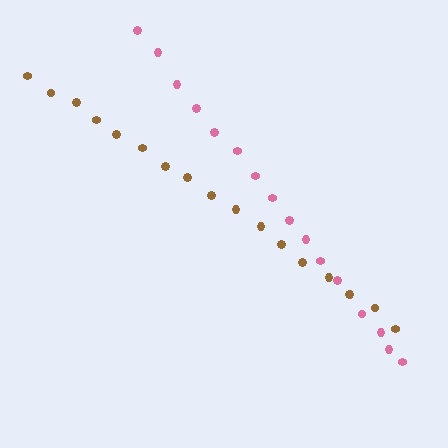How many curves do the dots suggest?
There are 2 distinct paths.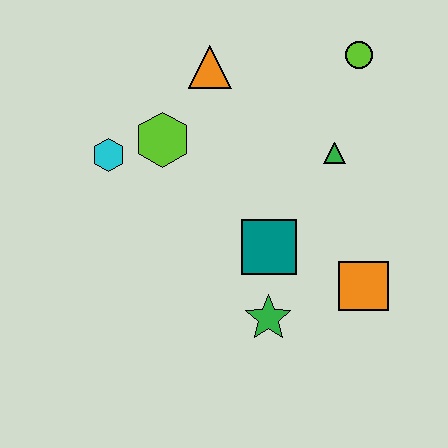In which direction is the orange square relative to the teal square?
The orange square is to the right of the teal square.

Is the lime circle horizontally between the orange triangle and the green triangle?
No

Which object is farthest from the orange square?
The cyan hexagon is farthest from the orange square.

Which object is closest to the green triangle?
The lime circle is closest to the green triangle.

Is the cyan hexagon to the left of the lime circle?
Yes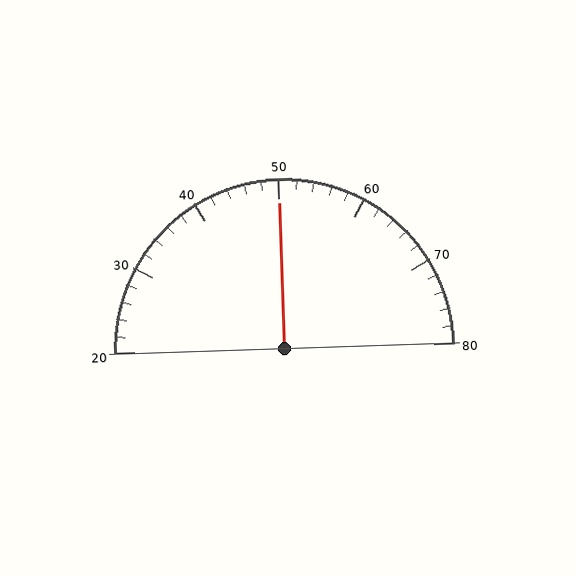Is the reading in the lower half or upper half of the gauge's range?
The reading is in the upper half of the range (20 to 80).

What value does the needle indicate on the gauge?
The needle indicates approximately 50.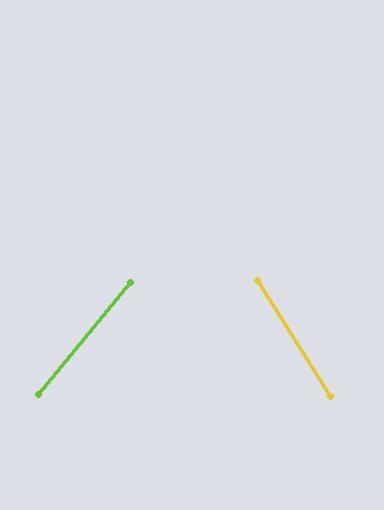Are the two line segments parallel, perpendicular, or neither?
Neither parallel nor perpendicular — they differ by about 72°.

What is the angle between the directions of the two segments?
Approximately 72 degrees.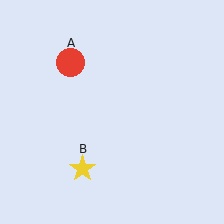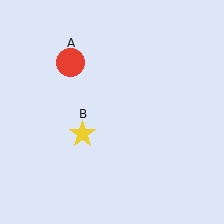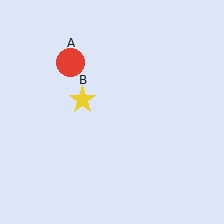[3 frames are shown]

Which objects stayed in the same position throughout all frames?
Red circle (object A) remained stationary.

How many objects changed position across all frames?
1 object changed position: yellow star (object B).